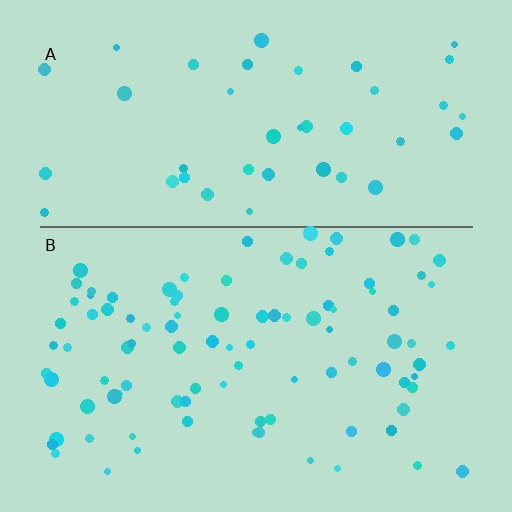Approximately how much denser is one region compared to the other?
Approximately 2.1× — region B over region A.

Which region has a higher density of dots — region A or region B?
B (the bottom).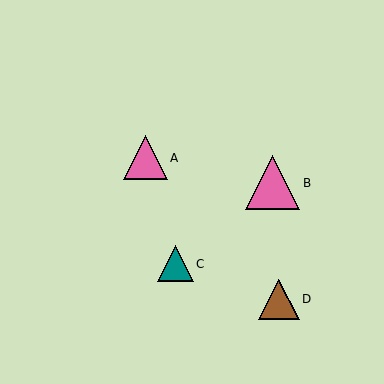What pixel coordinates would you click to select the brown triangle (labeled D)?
Click at (279, 299) to select the brown triangle D.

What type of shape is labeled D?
Shape D is a brown triangle.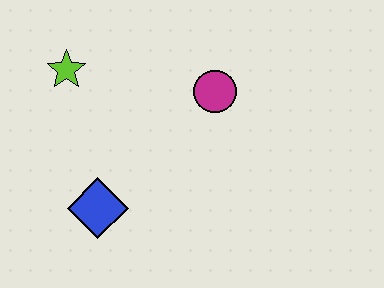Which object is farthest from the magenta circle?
The blue diamond is farthest from the magenta circle.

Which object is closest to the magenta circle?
The lime star is closest to the magenta circle.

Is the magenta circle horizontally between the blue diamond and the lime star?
No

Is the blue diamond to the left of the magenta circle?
Yes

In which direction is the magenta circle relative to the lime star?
The magenta circle is to the right of the lime star.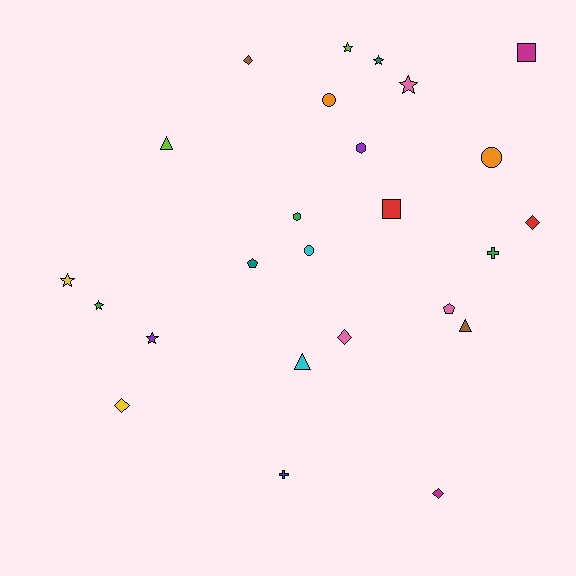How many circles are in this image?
There are 3 circles.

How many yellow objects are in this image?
There are 2 yellow objects.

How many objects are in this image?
There are 25 objects.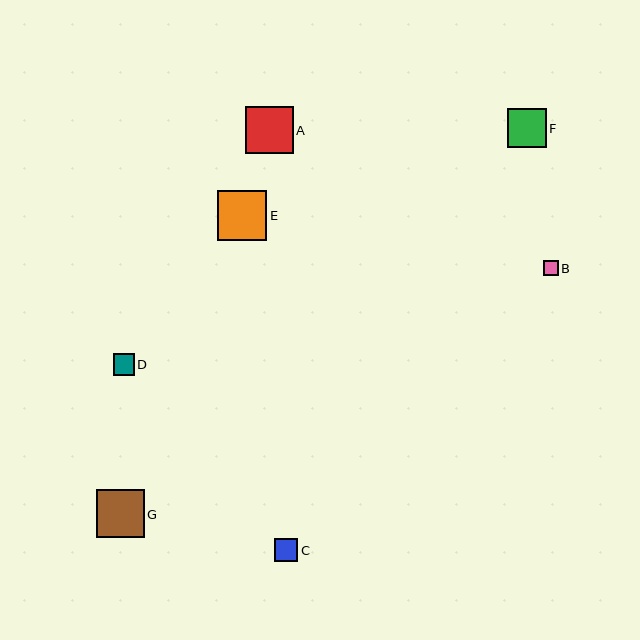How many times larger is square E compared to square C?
Square E is approximately 2.2 times the size of square C.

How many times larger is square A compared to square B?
Square A is approximately 3.1 times the size of square B.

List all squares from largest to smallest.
From largest to smallest: E, G, A, F, C, D, B.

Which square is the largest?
Square E is the largest with a size of approximately 50 pixels.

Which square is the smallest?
Square B is the smallest with a size of approximately 15 pixels.